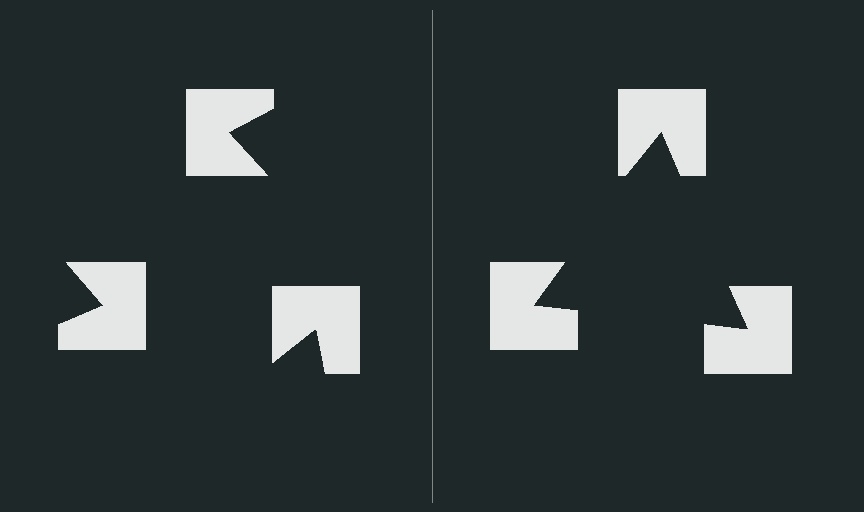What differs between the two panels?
The notched squares are positioned identically on both sides; only the wedge orientations differ. On the right they align to a triangle; on the left they are misaligned.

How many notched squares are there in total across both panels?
6 — 3 on each side.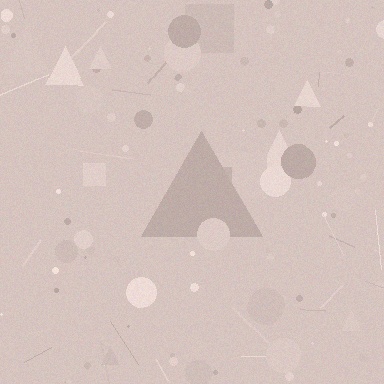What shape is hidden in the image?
A triangle is hidden in the image.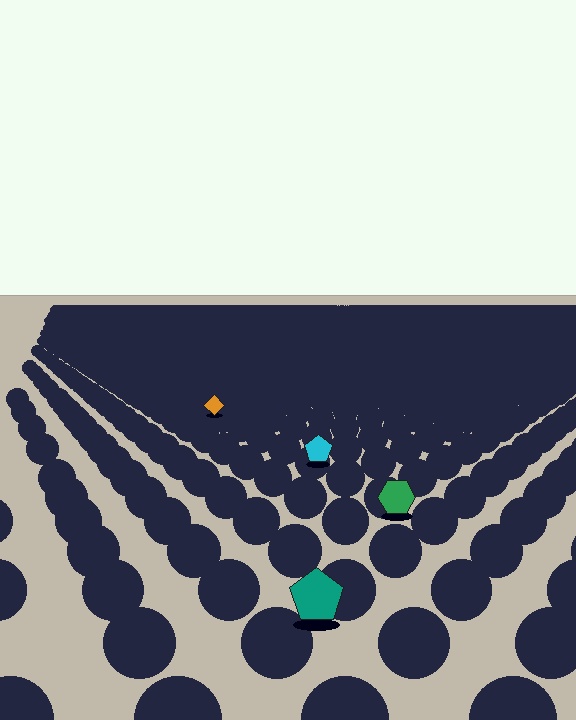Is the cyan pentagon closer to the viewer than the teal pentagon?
No. The teal pentagon is closer — you can tell from the texture gradient: the ground texture is coarser near it.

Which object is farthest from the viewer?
The orange diamond is farthest from the viewer. It appears smaller and the ground texture around it is denser.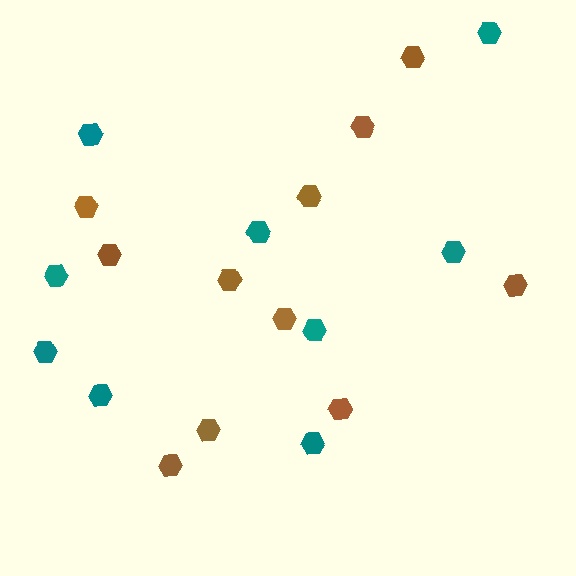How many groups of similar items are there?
There are 2 groups: one group of brown hexagons (11) and one group of teal hexagons (9).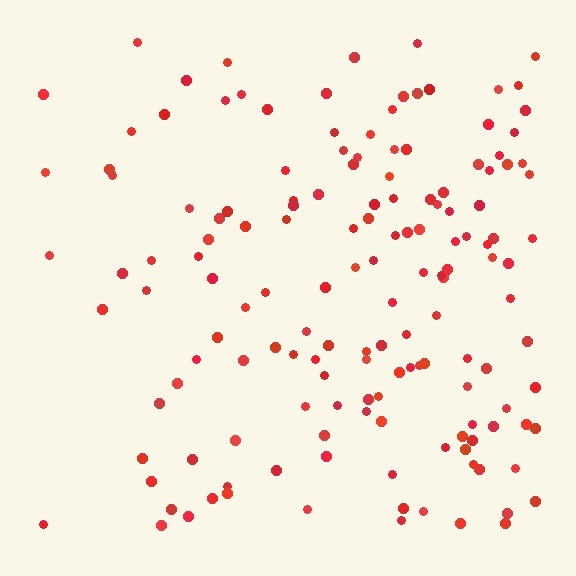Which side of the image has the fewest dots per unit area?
The left.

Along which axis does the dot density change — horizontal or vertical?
Horizontal.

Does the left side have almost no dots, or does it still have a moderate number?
Still a moderate number, just noticeably fewer than the right.